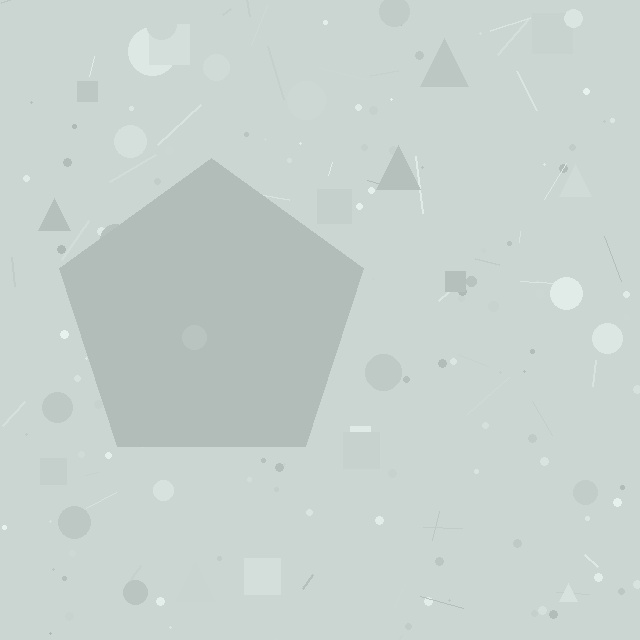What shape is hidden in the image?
A pentagon is hidden in the image.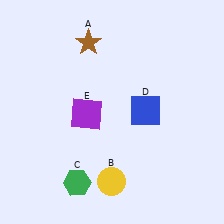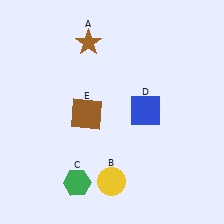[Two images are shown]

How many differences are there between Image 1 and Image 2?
There is 1 difference between the two images.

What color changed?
The square (E) changed from purple in Image 1 to brown in Image 2.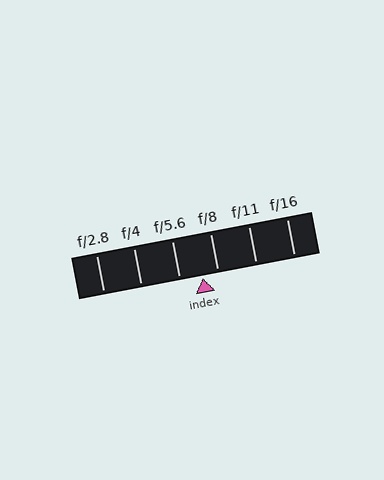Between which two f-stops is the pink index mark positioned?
The index mark is between f/5.6 and f/8.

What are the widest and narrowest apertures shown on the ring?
The widest aperture shown is f/2.8 and the narrowest is f/16.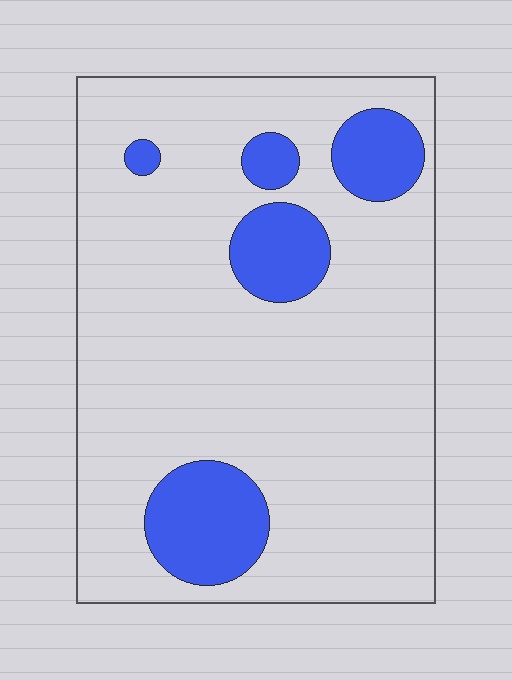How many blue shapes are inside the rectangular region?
5.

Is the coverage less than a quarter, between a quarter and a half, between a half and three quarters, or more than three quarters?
Less than a quarter.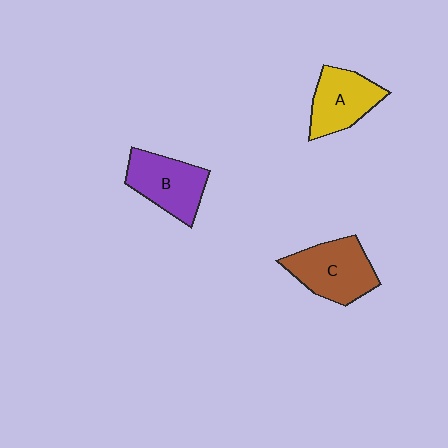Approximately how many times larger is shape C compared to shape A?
Approximately 1.2 times.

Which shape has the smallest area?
Shape A (yellow).